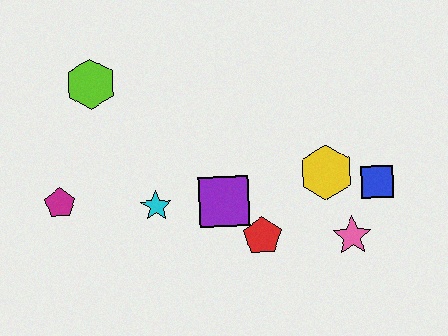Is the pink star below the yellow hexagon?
Yes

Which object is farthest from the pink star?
The lime hexagon is farthest from the pink star.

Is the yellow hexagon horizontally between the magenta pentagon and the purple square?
No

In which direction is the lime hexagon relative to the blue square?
The lime hexagon is to the left of the blue square.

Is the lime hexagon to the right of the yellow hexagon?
No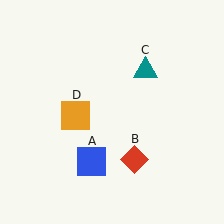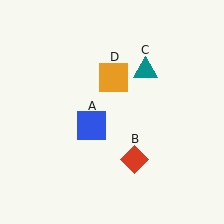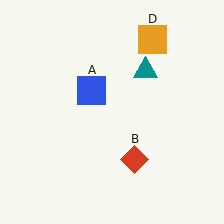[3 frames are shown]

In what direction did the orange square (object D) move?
The orange square (object D) moved up and to the right.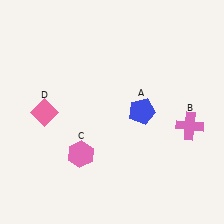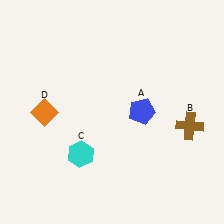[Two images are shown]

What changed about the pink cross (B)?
In Image 1, B is pink. In Image 2, it changed to brown.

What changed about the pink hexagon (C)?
In Image 1, C is pink. In Image 2, it changed to cyan.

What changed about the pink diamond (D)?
In Image 1, D is pink. In Image 2, it changed to orange.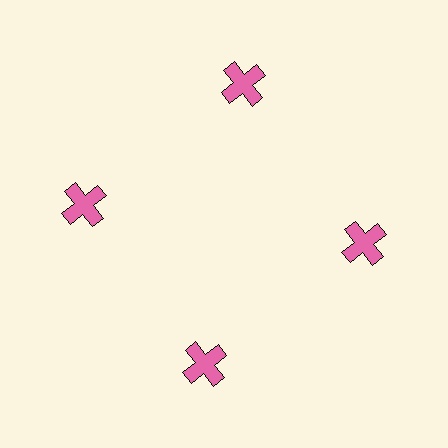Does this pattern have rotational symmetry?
Yes, this pattern has 4-fold rotational symmetry. It looks the same after rotating 90 degrees around the center.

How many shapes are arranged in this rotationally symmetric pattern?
There are 4 shapes, arranged in 4 groups of 1.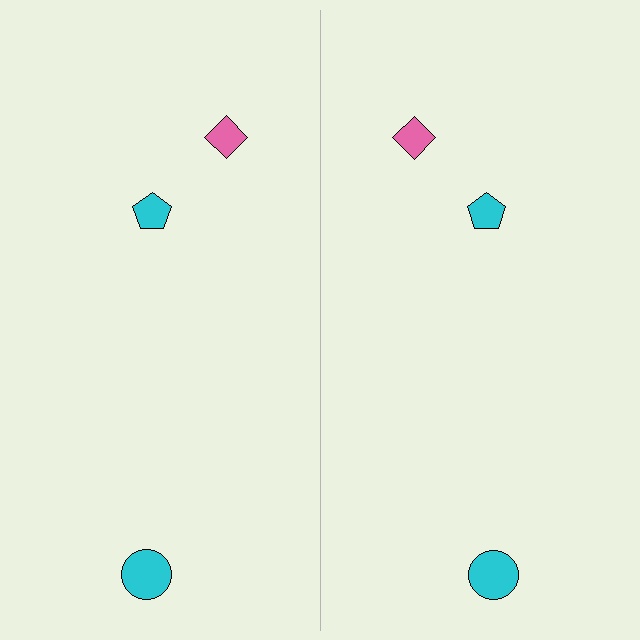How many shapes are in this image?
There are 6 shapes in this image.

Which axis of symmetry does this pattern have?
The pattern has a vertical axis of symmetry running through the center of the image.